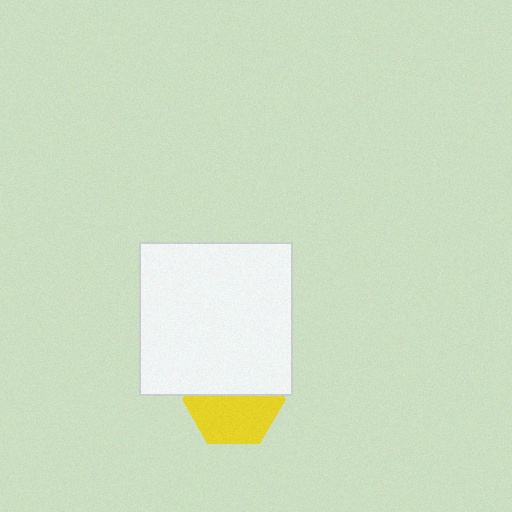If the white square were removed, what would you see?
You would see the complete yellow hexagon.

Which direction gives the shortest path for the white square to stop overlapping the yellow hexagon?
Moving up gives the shortest separation.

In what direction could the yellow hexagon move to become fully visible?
The yellow hexagon could move down. That would shift it out from behind the white square entirely.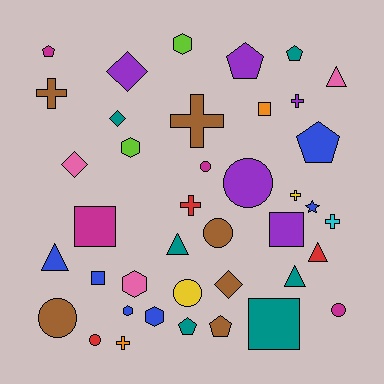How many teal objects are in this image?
There are 6 teal objects.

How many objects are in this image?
There are 40 objects.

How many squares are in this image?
There are 5 squares.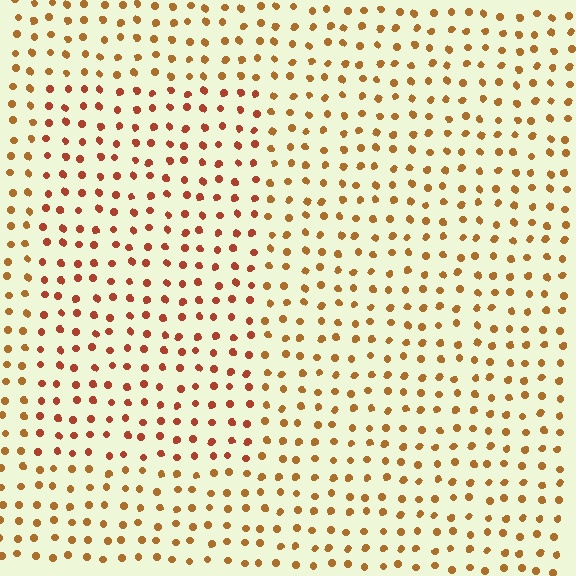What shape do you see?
I see a rectangle.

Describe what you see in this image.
The image is filled with small brown elements in a uniform arrangement. A rectangle-shaped region is visible where the elements are tinted to a slightly different hue, forming a subtle color boundary.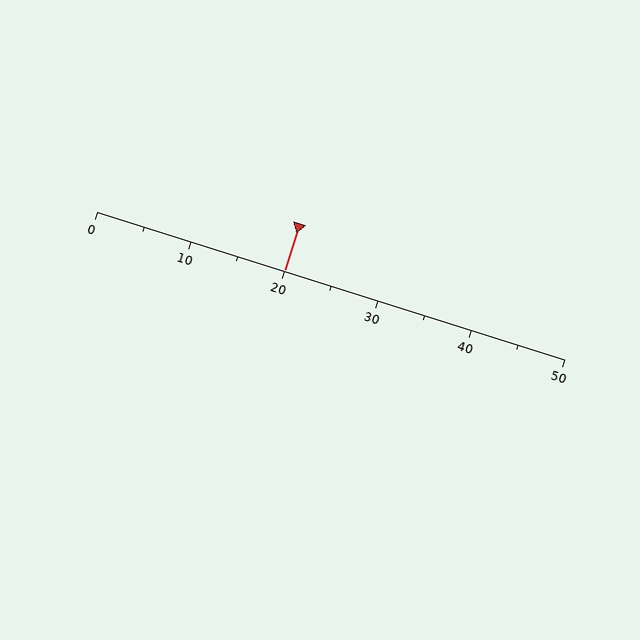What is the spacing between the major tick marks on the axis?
The major ticks are spaced 10 apart.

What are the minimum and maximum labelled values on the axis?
The axis runs from 0 to 50.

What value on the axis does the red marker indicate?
The marker indicates approximately 20.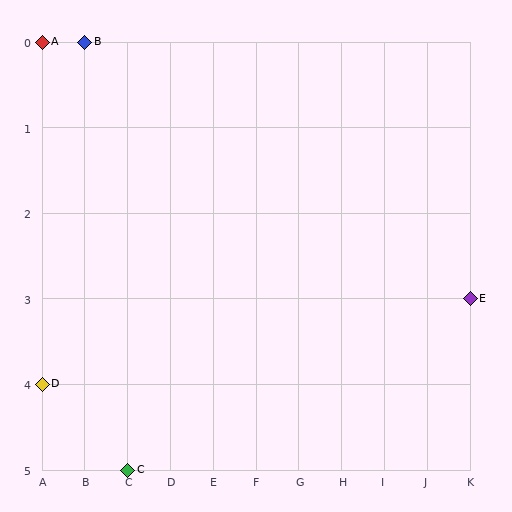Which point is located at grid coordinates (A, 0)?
Point A is at (A, 0).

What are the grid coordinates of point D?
Point D is at grid coordinates (A, 4).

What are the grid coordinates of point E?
Point E is at grid coordinates (K, 3).